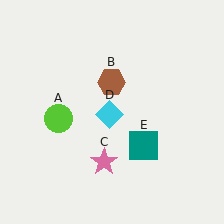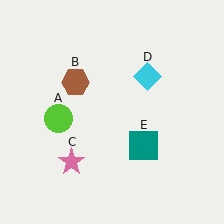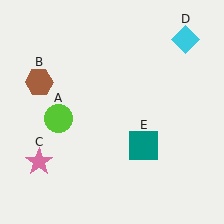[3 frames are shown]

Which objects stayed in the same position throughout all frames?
Lime circle (object A) and teal square (object E) remained stationary.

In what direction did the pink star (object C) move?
The pink star (object C) moved left.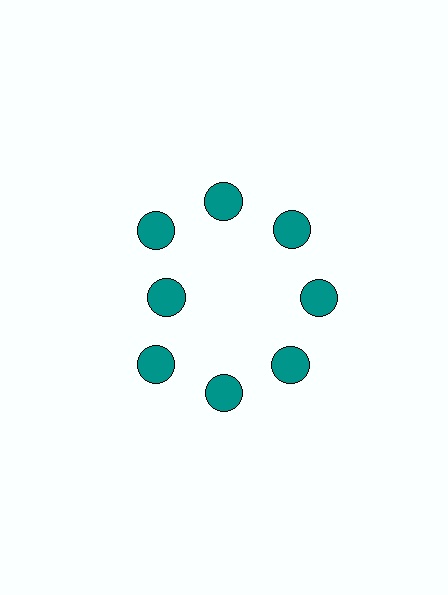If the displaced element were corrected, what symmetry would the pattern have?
It would have 8-fold rotational symmetry — the pattern would map onto itself every 45 degrees.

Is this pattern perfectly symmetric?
No. The 8 teal circles are arranged in a ring, but one element near the 9 o'clock position is pulled inward toward the center, breaking the 8-fold rotational symmetry.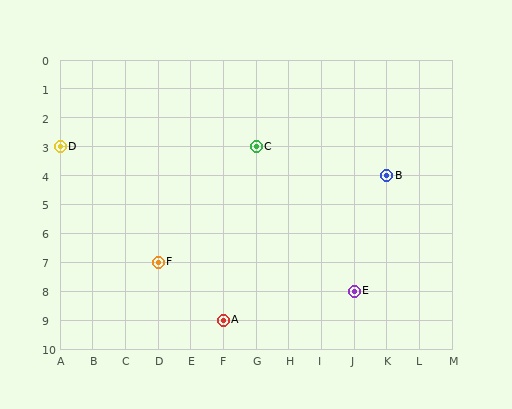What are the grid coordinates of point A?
Point A is at grid coordinates (F, 9).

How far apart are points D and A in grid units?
Points D and A are 5 columns and 6 rows apart (about 7.8 grid units diagonally).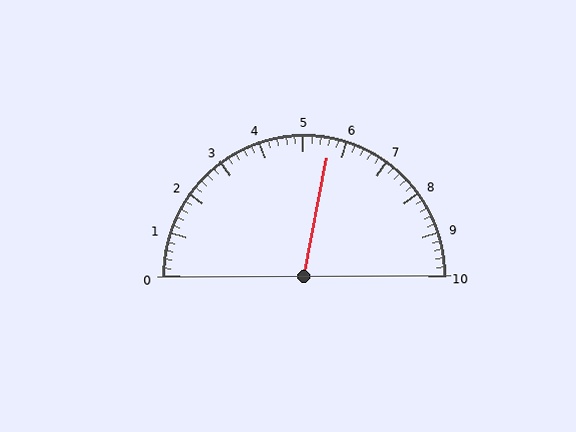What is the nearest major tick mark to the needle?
The nearest major tick mark is 6.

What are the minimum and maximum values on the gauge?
The gauge ranges from 0 to 10.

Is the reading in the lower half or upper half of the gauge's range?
The reading is in the upper half of the range (0 to 10).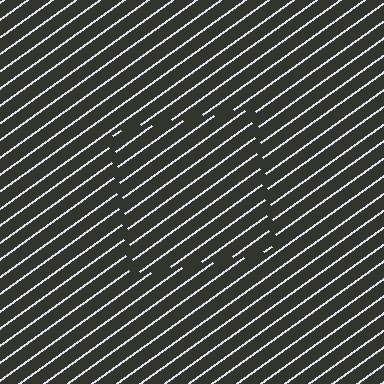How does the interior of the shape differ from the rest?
The interior of the shape contains the same grating, shifted by half a period — the contour is defined by the phase discontinuity where line-ends from the inner and outer gratings abut.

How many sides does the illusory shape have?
4 sides — the line-ends trace a square.